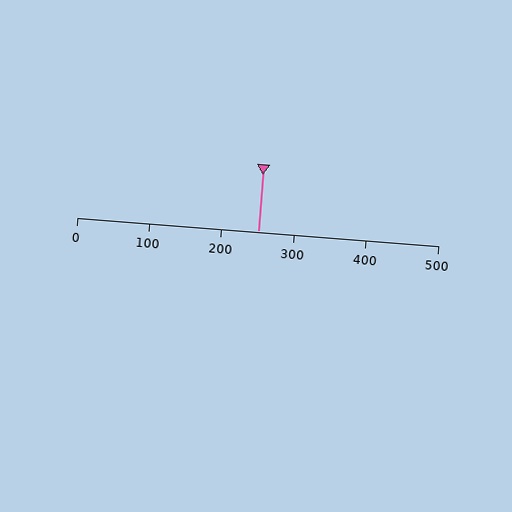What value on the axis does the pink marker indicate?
The marker indicates approximately 250.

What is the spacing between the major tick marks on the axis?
The major ticks are spaced 100 apart.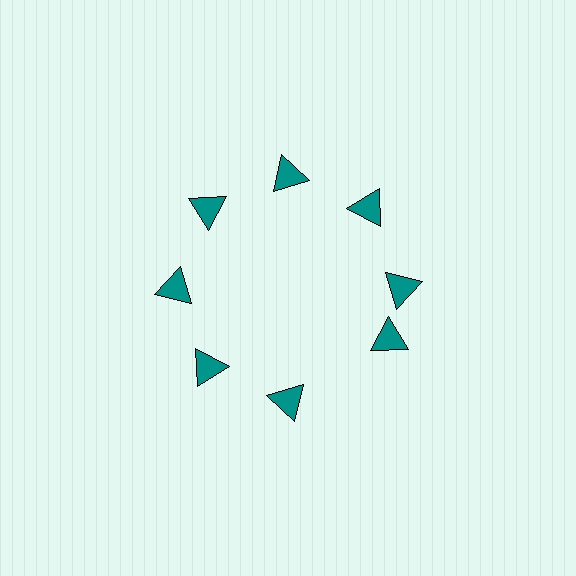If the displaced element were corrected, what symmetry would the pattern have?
It would have 8-fold rotational symmetry — the pattern would map onto itself every 45 degrees.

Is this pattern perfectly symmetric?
No. The 8 teal triangles are arranged in a ring, but one element near the 4 o'clock position is rotated out of alignment along the ring, breaking the 8-fold rotational symmetry.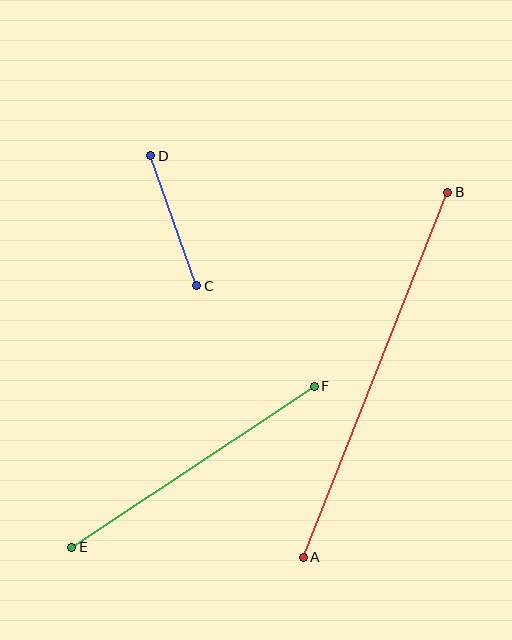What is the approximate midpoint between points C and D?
The midpoint is at approximately (174, 221) pixels.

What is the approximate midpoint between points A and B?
The midpoint is at approximately (376, 375) pixels.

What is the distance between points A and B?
The distance is approximately 393 pixels.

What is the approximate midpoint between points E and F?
The midpoint is at approximately (193, 467) pixels.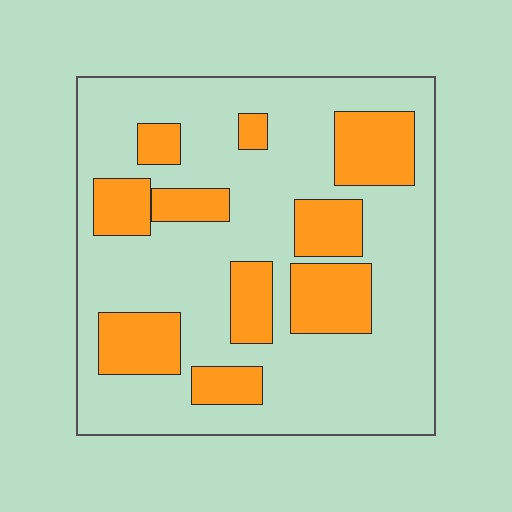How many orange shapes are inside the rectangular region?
10.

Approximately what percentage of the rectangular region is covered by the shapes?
Approximately 30%.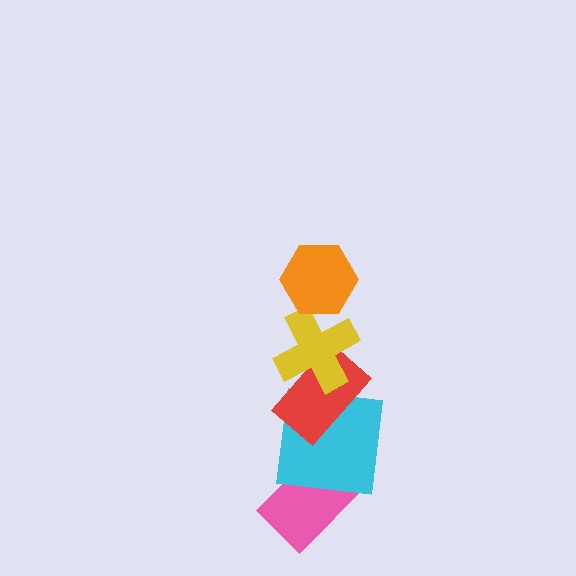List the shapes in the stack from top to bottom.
From top to bottom: the orange hexagon, the yellow cross, the red rectangle, the cyan square, the pink rectangle.